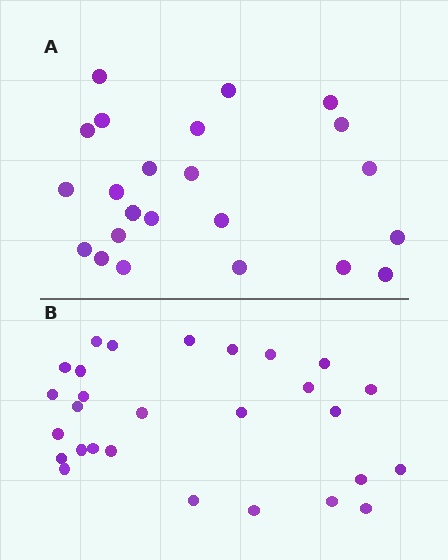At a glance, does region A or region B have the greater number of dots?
Region B (the bottom region) has more dots.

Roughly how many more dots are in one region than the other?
Region B has about 5 more dots than region A.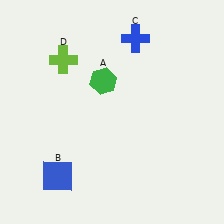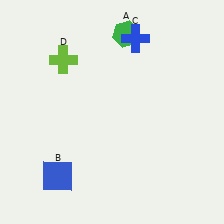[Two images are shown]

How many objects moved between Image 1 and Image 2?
1 object moved between the two images.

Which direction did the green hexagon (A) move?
The green hexagon (A) moved up.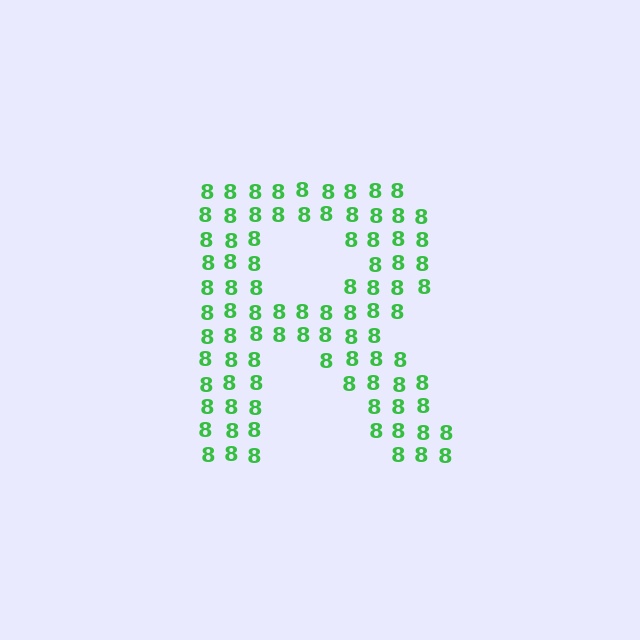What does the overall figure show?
The overall figure shows the letter R.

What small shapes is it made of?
It is made of small digit 8's.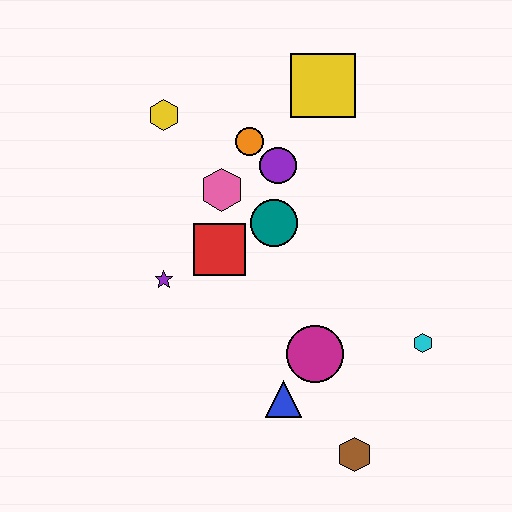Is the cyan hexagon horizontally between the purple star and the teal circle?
No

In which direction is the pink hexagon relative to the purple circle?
The pink hexagon is to the left of the purple circle.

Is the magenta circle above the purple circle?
No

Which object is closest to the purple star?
The red square is closest to the purple star.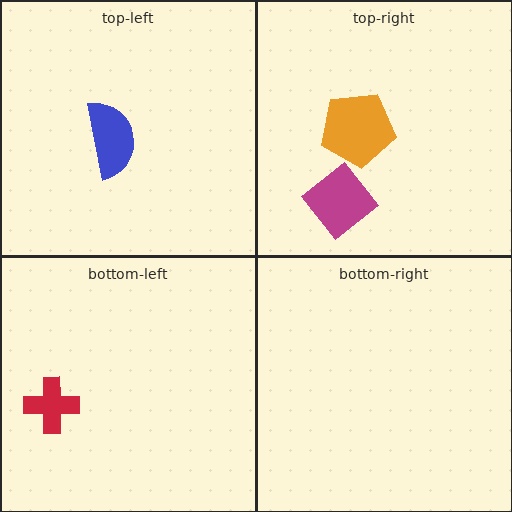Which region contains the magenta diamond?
The top-right region.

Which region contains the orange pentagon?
The top-right region.